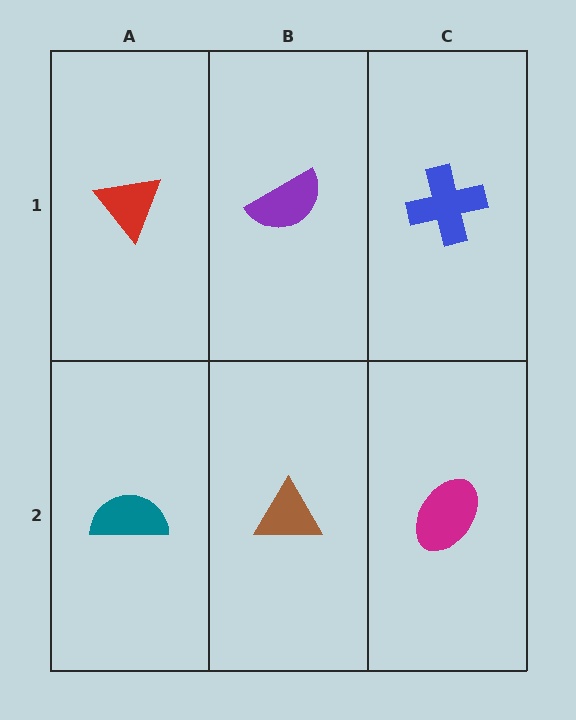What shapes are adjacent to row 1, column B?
A brown triangle (row 2, column B), a red triangle (row 1, column A), a blue cross (row 1, column C).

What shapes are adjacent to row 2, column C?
A blue cross (row 1, column C), a brown triangle (row 2, column B).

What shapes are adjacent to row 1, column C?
A magenta ellipse (row 2, column C), a purple semicircle (row 1, column B).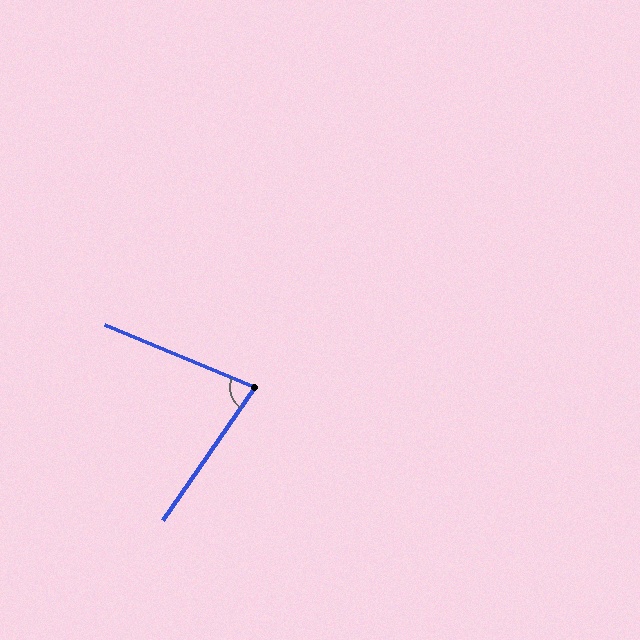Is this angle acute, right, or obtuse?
It is acute.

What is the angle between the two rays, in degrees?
Approximately 78 degrees.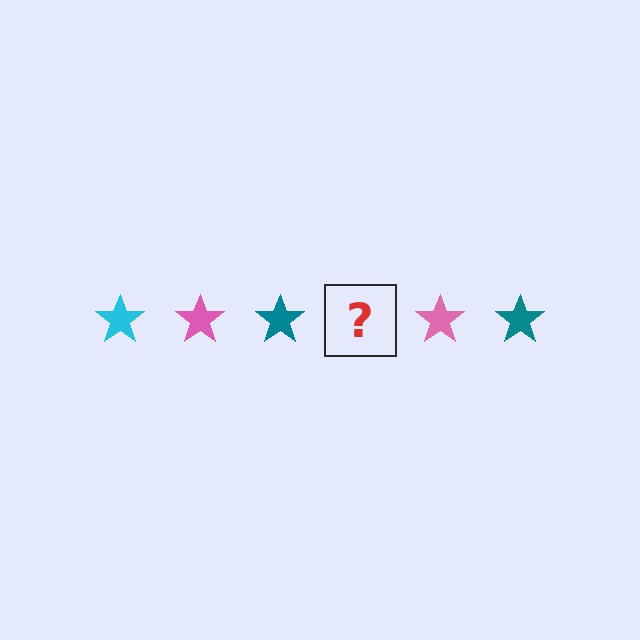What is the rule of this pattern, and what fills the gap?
The rule is that the pattern cycles through cyan, pink, teal stars. The gap should be filled with a cyan star.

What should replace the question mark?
The question mark should be replaced with a cyan star.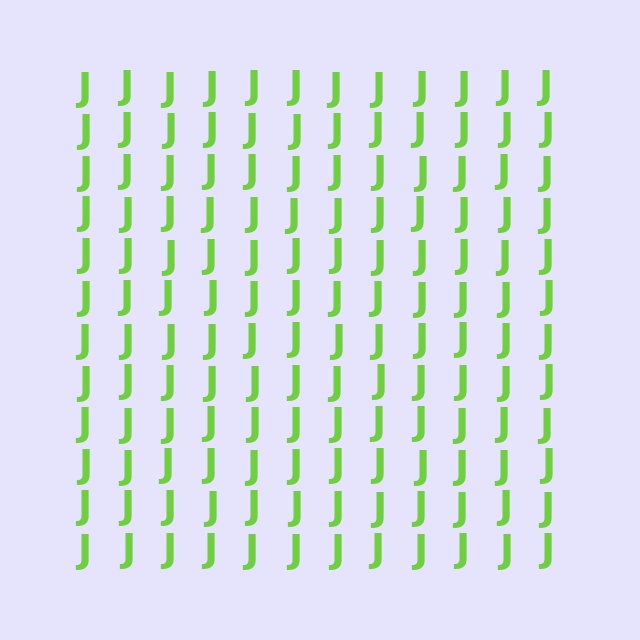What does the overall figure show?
The overall figure shows a square.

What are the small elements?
The small elements are letter J's.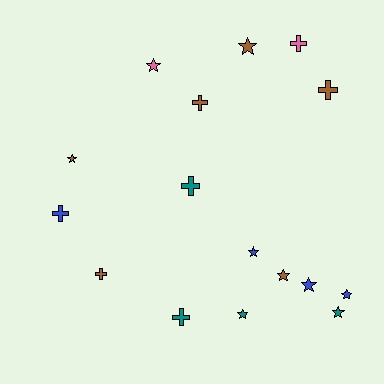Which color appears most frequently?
Brown, with 6 objects.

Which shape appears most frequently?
Star, with 9 objects.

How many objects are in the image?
There are 16 objects.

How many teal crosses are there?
There are 2 teal crosses.